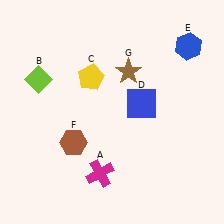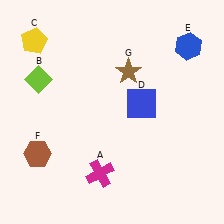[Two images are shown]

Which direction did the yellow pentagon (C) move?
The yellow pentagon (C) moved left.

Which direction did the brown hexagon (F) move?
The brown hexagon (F) moved left.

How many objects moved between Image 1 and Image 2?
2 objects moved between the two images.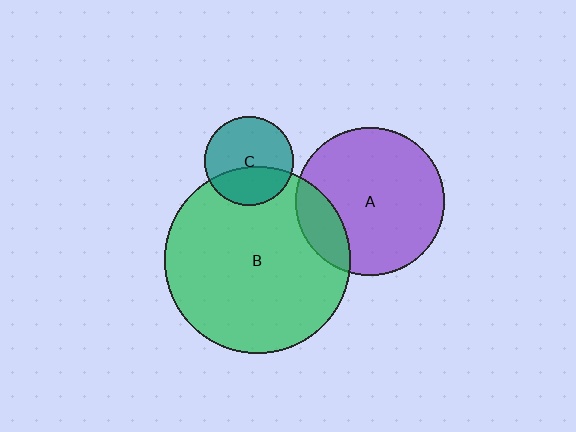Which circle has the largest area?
Circle B (green).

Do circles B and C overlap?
Yes.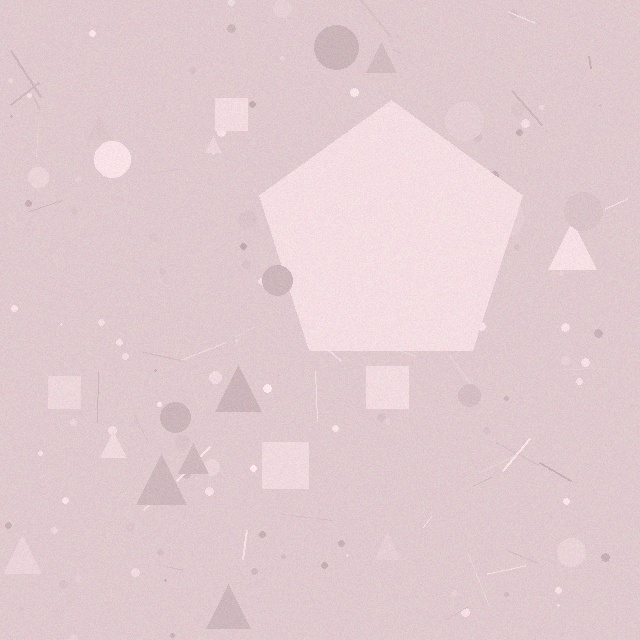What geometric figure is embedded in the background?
A pentagon is embedded in the background.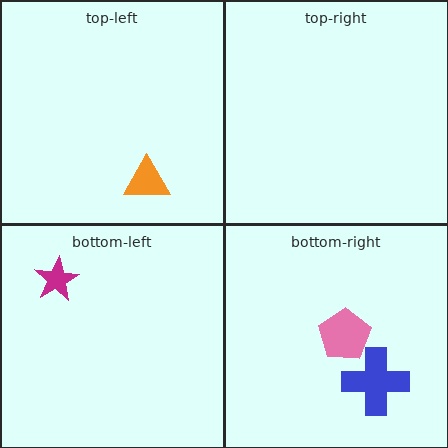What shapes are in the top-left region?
The orange triangle.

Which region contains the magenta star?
The bottom-left region.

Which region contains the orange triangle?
The top-left region.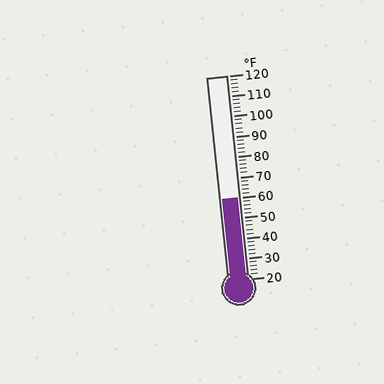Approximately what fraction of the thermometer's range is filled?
The thermometer is filled to approximately 40% of its range.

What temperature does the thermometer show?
The thermometer shows approximately 60°F.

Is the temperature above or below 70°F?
The temperature is below 70°F.